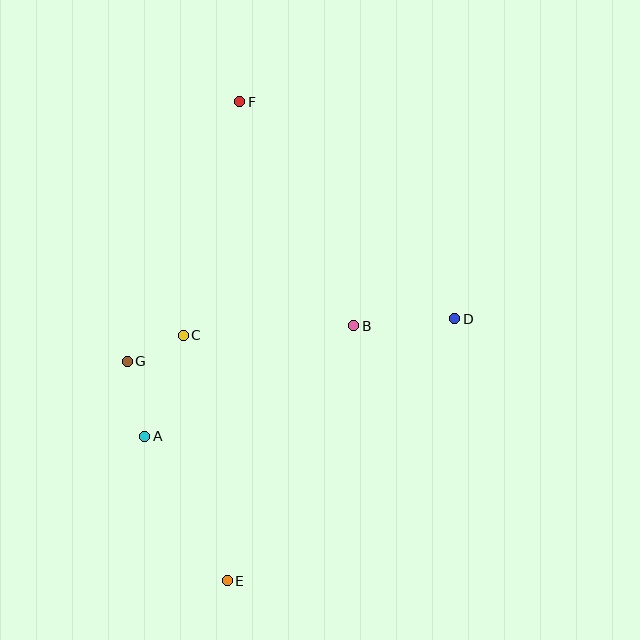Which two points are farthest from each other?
Points E and F are farthest from each other.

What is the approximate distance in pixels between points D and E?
The distance between D and E is approximately 347 pixels.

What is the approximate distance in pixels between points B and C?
The distance between B and C is approximately 171 pixels.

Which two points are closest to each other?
Points C and G are closest to each other.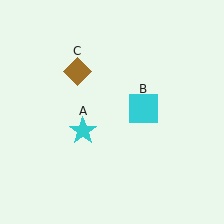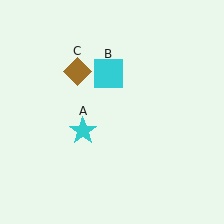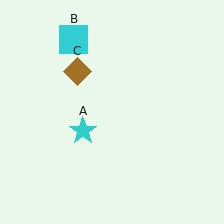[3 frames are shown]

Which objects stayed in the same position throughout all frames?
Cyan star (object A) and brown diamond (object C) remained stationary.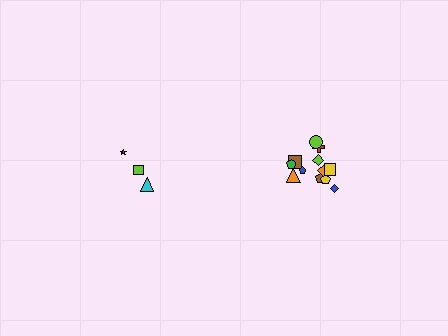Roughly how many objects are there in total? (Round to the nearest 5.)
Roughly 15 objects in total.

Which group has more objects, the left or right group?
The right group.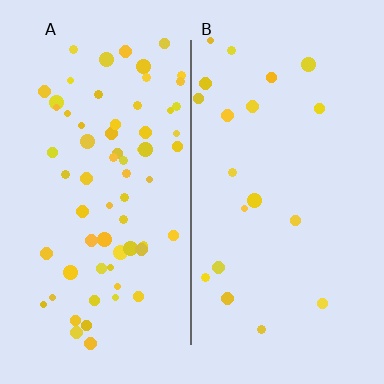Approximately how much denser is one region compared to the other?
Approximately 3.3× — region A over region B.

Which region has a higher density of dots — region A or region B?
A (the left).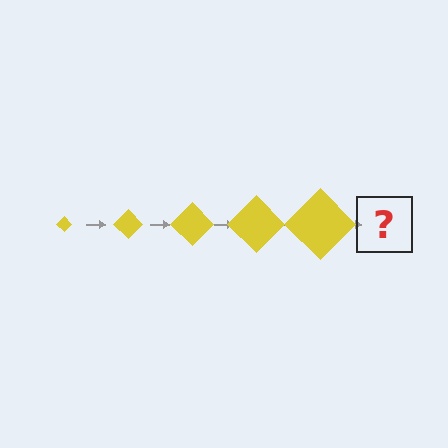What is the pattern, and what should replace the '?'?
The pattern is that the diamond gets progressively larger each step. The '?' should be a yellow diamond, larger than the previous one.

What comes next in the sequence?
The next element should be a yellow diamond, larger than the previous one.